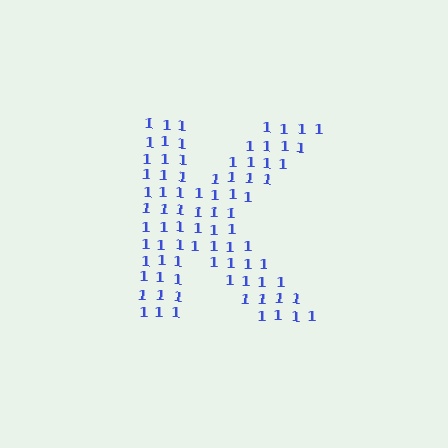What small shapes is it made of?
It is made of small digit 1's.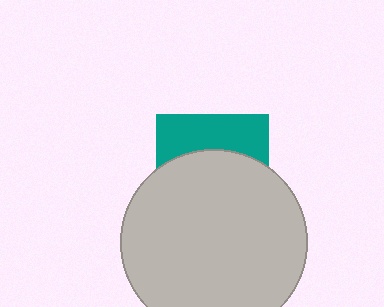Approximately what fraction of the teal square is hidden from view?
Roughly 63% of the teal square is hidden behind the light gray circle.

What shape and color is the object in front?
The object in front is a light gray circle.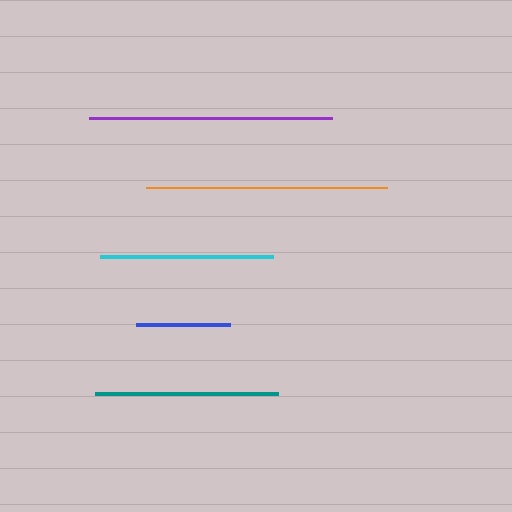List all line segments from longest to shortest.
From longest to shortest: purple, orange, teal, cyan, blue.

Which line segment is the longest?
The purple line is the longest at approximately 243 pixels.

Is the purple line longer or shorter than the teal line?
The purple line is longer than the teal line.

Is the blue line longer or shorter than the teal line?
The teal line is longer than the blue line.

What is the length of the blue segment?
The blue segment is approximately 94 pixels long.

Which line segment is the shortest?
The blue line is the shortest at approximately 94 pixels.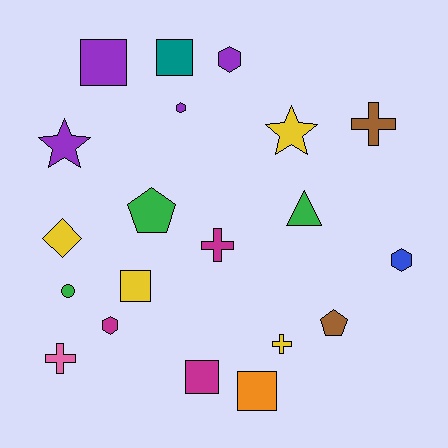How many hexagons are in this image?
There are 4 hexagons.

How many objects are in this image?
There are 20 objects.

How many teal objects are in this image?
There is 1 teal object.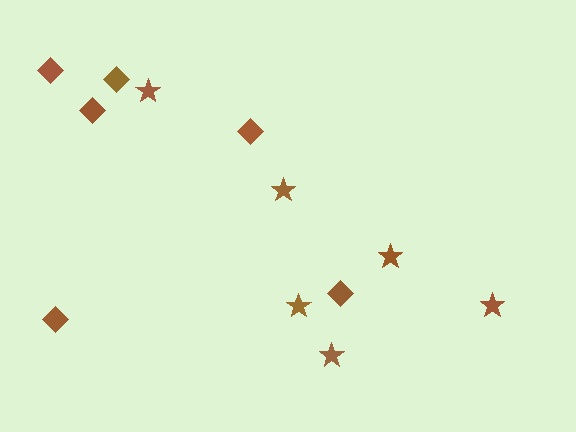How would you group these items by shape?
There are 2 groups: one group of stars (6) and one group of diamonds (6).